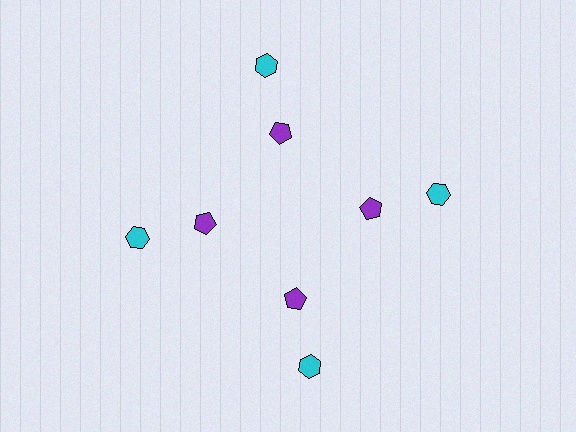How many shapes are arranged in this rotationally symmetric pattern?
There are 8 shapes, arranged in 4 groups of 2.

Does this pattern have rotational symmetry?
Yes, this pattern has 4-fold rotational symmetry. It looks the same after rotating 90 degrees around the center.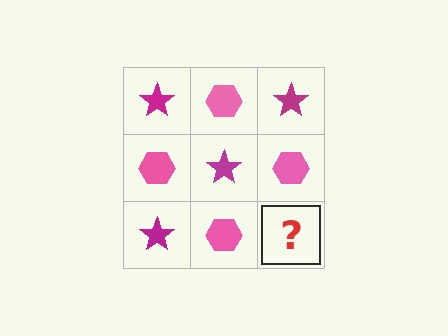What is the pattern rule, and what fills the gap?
The rule is that it alternates magenta star and pink hexagon in a checkerboard pattern. The gap should be filled with a magenta star.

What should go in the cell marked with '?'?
The missing cell should contain a magenta star.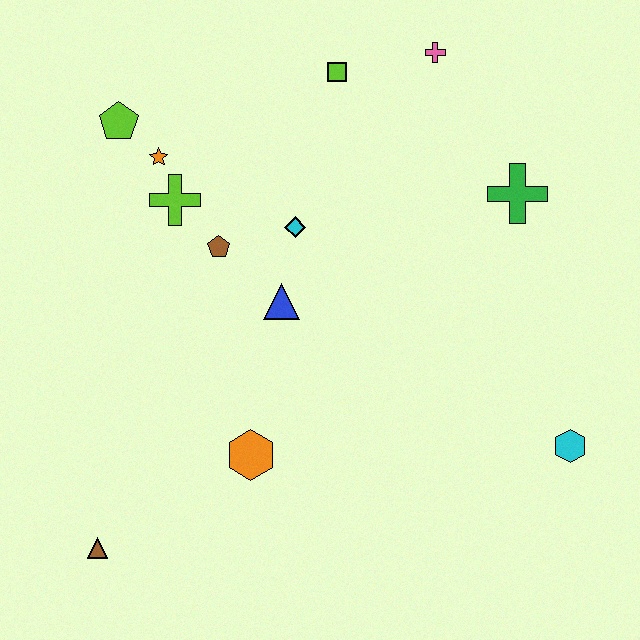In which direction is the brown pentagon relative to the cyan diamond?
The brown pentagon is to the left of the cyan diamond.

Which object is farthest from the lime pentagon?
The cyan hexagon is farthest from the lime pentagon.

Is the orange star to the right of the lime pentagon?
Yes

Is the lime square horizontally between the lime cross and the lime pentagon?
No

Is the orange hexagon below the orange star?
Yes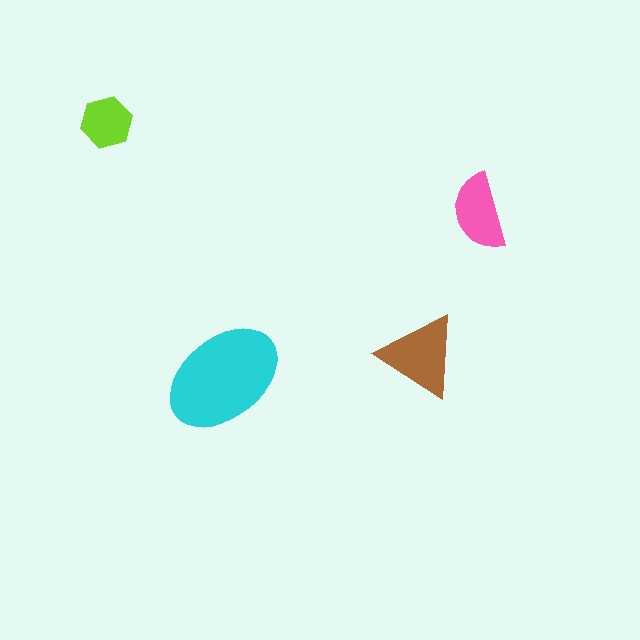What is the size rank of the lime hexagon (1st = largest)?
4th.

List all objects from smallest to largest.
The lime hexagon, the pink semicircle, the brown triangle, the cyan ellipse.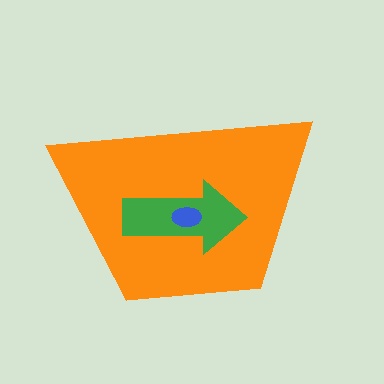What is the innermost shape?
The blue ellipse.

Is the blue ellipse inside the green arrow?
Yes.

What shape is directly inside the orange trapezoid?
The green arrow.